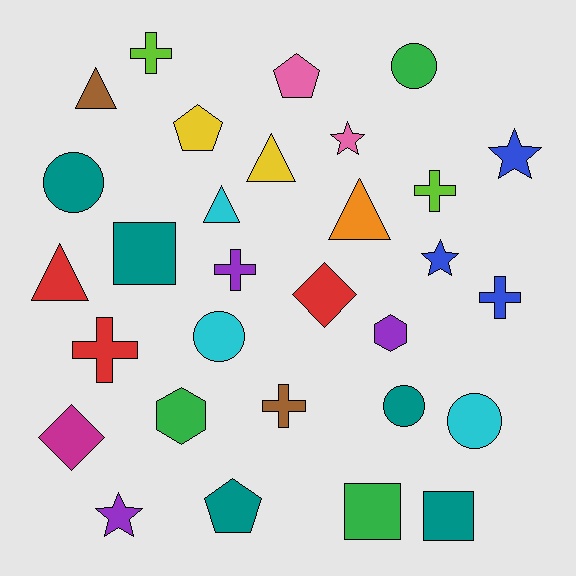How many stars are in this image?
There are 4 stars.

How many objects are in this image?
There are 30 objects.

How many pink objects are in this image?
There are 2 pink objects.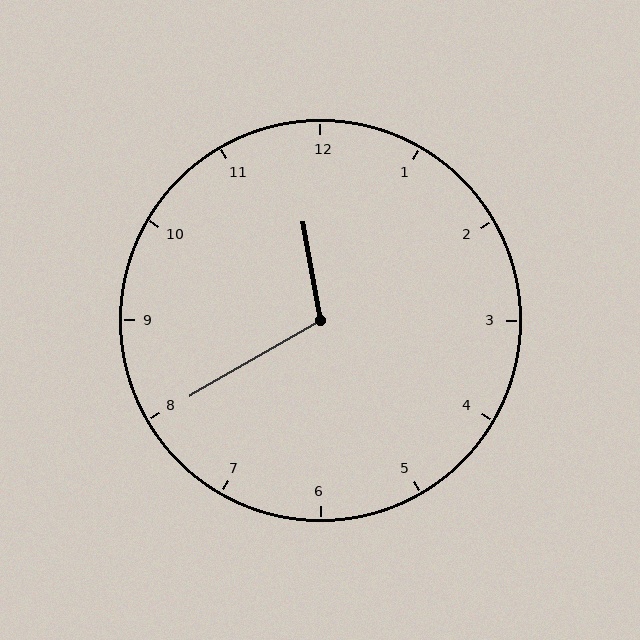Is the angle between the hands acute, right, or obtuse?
It is obtuse.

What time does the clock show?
11:40.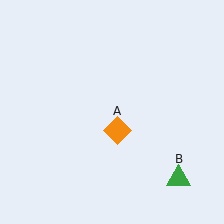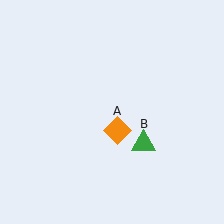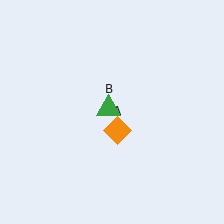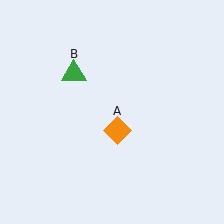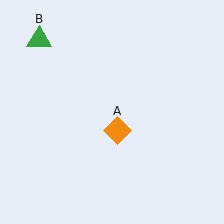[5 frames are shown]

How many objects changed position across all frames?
1 object changed position: green triangle (object B).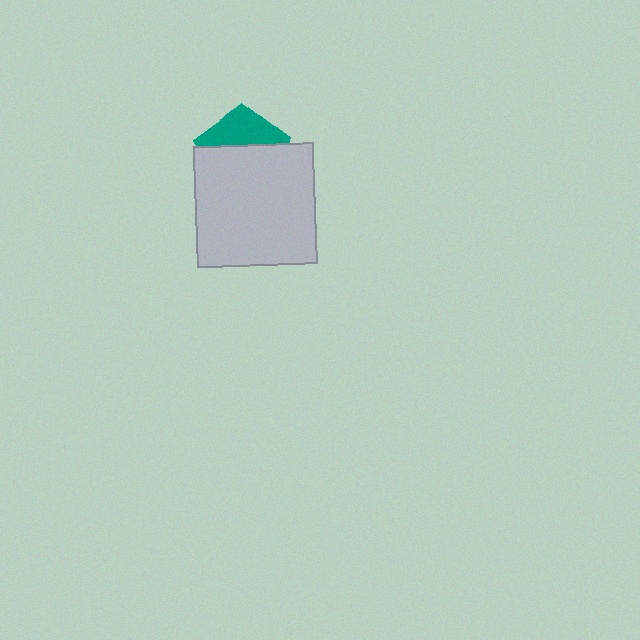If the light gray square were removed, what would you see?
You would see the complete teal pentagon.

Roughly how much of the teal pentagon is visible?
A small part of it is visible (roughly 36%).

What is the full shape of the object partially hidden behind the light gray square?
The partially hidden object is a teal pentagon.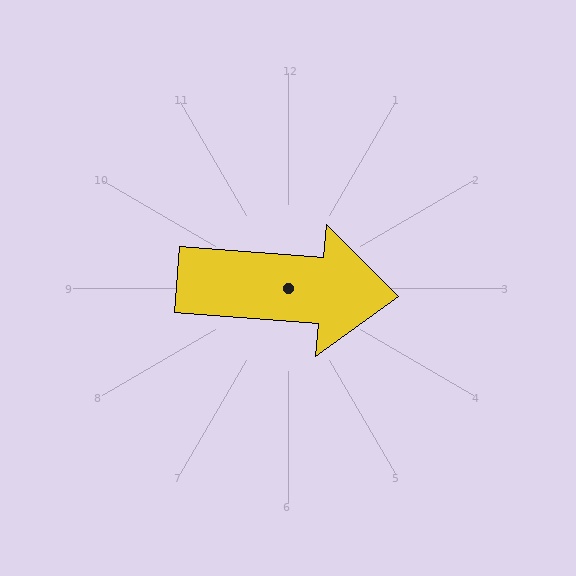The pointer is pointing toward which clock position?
Roughly 3 o'clock.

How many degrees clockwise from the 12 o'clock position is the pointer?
Approximately 94 degrees.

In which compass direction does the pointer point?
East.